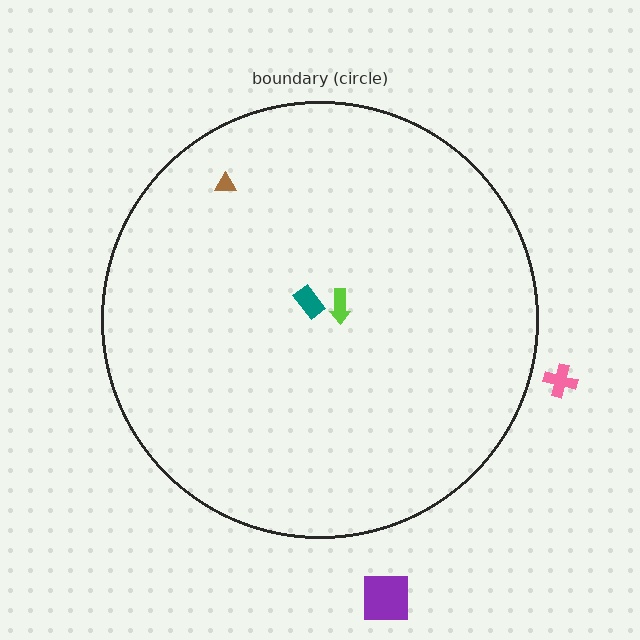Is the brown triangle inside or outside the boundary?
Inside.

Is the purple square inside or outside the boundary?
Outside.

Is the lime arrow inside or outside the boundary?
Inside.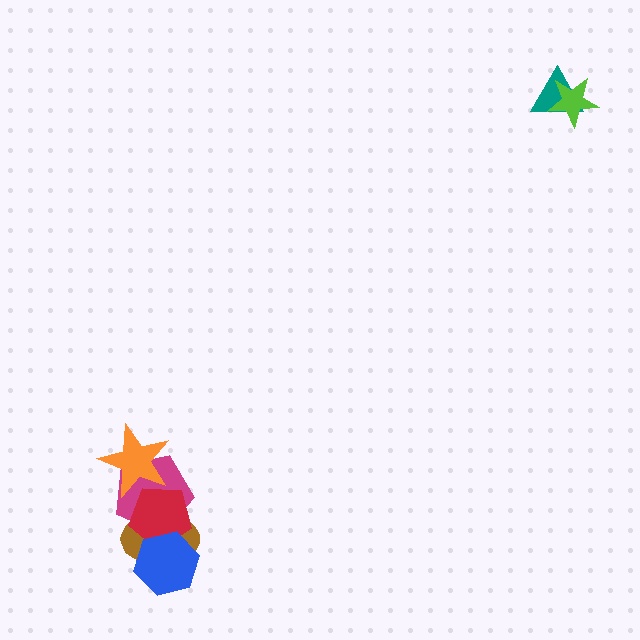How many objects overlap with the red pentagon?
4 objects overlap with the red pentagon.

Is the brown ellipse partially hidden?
Yes, it is partially covered by another shape.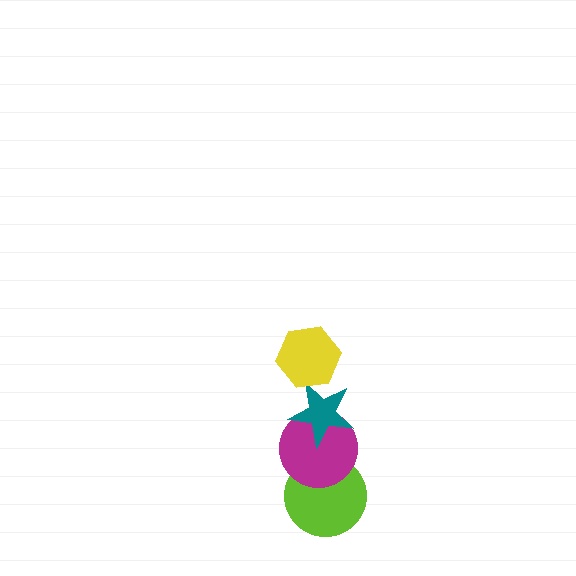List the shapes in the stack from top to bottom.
From top to bottom: the yellow hexagon, the teal star, the magenta circle, the lime circle.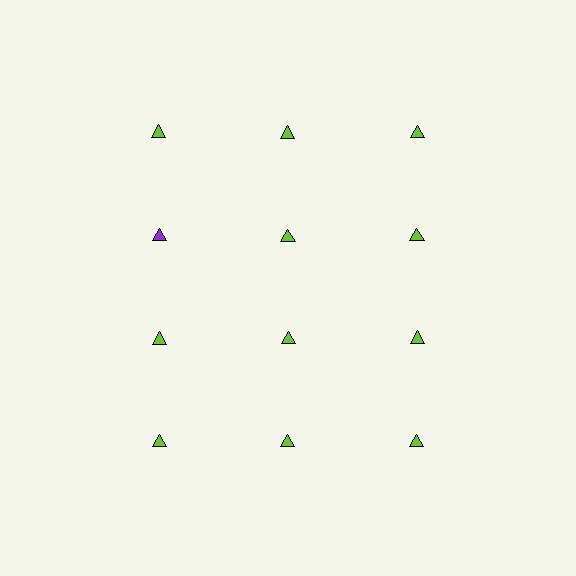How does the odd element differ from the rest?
It has a different color: purple instead of lime.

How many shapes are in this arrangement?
There are 12 shapes arranged in a grid pattern.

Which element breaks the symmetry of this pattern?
The purple triangle in the second row, leftmost column breaks the symmetry. All other shapes are lime triangles.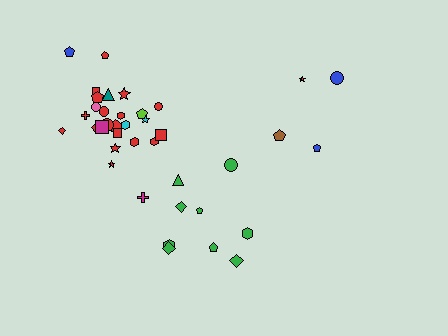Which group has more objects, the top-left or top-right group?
The top-left group.